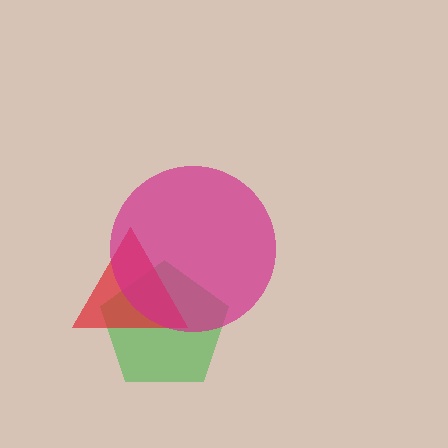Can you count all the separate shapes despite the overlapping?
Yes, there are 3 separate shapes.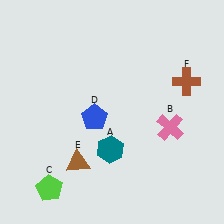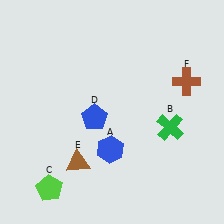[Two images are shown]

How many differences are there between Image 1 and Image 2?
There are 2 differences between the two images.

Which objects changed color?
A changed from teal to blue. B changed from pink to green.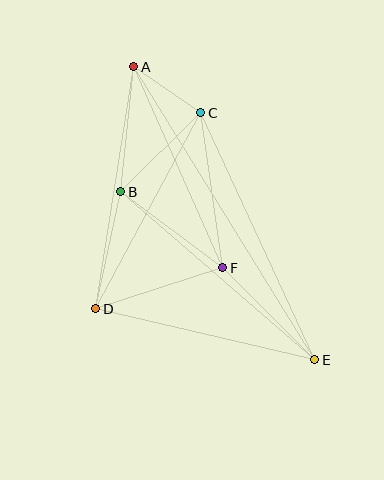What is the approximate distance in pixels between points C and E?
The distance between C and E is approximately 272 pixels.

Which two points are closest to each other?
Points A and C are closest to each other.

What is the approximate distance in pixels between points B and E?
The distance between B and E is approximately 257 pixels.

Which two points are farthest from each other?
Points A and E are farthest from each other.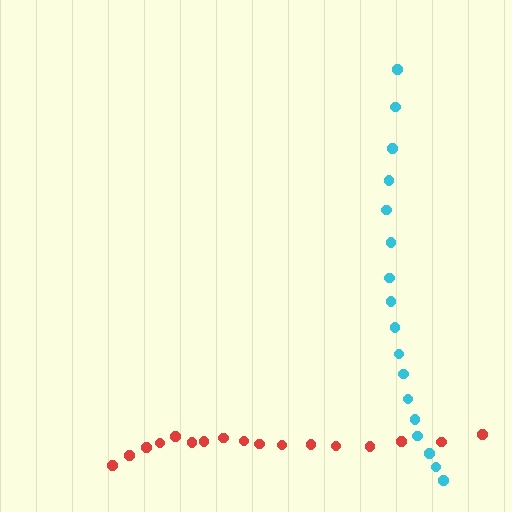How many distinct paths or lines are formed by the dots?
There are 2 distinct paths.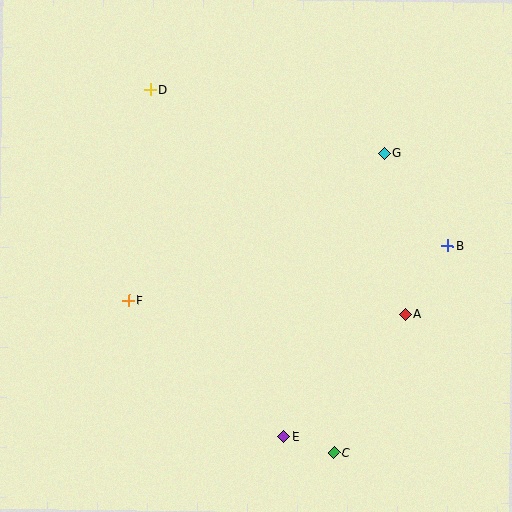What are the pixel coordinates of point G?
Point G is at (385, 153).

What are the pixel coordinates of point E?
Point E is at (283, 437).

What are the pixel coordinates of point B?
Point B is at (448, 246).